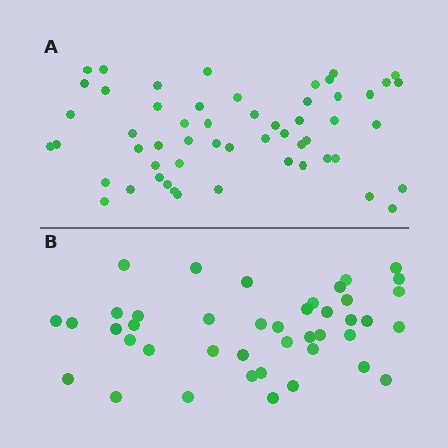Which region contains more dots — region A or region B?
Region A (the top region) has more dots.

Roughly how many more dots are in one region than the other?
Region A has approximately 15 more dots than region B.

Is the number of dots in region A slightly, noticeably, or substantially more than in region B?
Region A has noticeably more, but not dramatically so. The ratio is roughly 1.3 to 1.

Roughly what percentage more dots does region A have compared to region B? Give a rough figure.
About 30% more.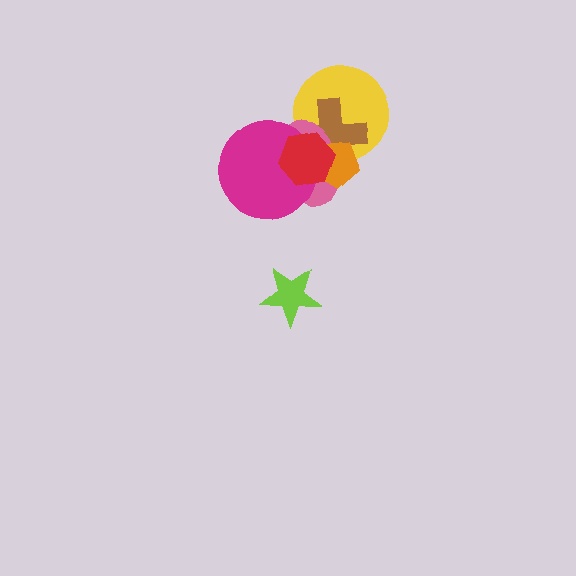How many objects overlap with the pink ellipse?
5 objects overlap with the pink ellipse.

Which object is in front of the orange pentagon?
The red hexagon is in front of the orange pentagon.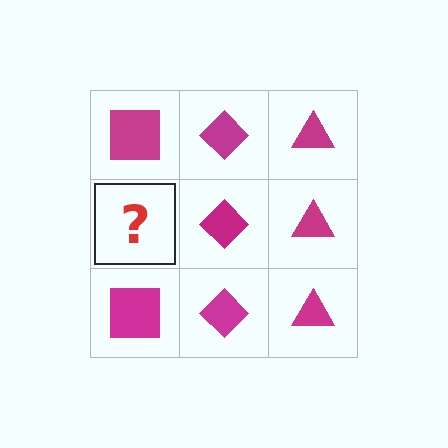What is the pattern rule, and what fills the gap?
The rule is that each column has a consistent shape. The gap should be filled with a magenta square.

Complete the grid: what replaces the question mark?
The question mark should be replaced with a magenta square.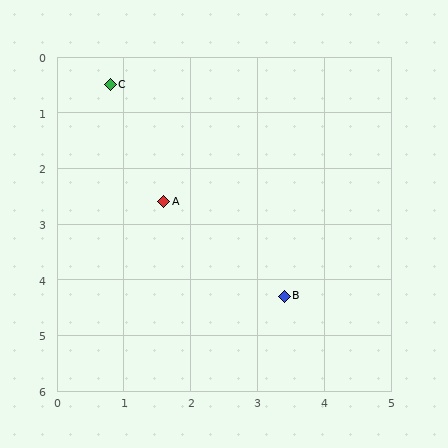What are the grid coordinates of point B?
Point B is at approximately (3.4, 4.3).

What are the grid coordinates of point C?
Point C is at approximately (0.8, 0.5).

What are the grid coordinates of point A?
Point A is at approximately (1.6, 2.6).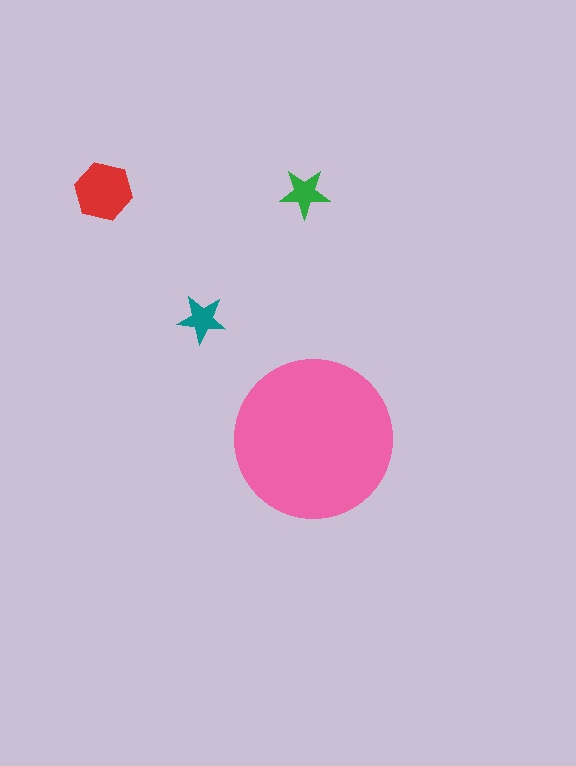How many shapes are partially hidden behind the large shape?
0 shapes are partially hidden.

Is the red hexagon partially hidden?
No, the red hexagon is fully visible.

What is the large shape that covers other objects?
A pink circle.